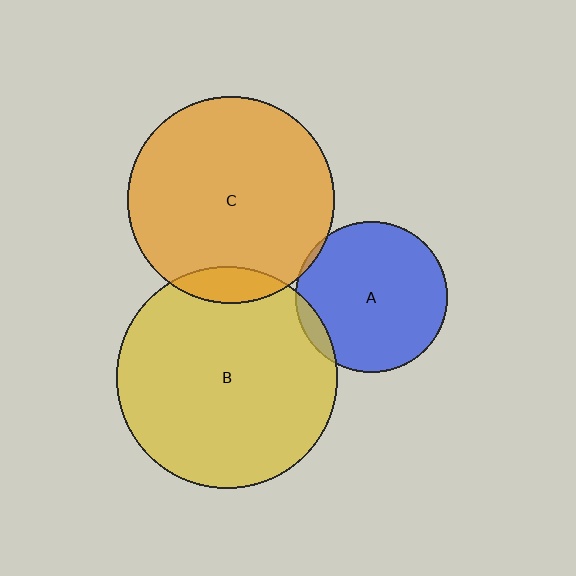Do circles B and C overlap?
Yes.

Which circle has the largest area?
Circle B (yellow).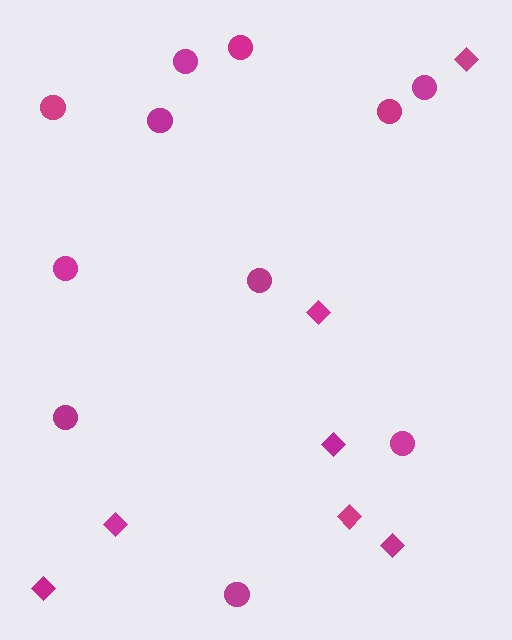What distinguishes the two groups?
There are 2 groups: one group of diamonds (7) and one group of circles (11).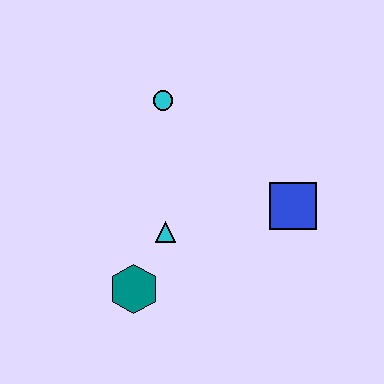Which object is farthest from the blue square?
The teal hexagon is farthest from the blue square.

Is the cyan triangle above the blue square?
No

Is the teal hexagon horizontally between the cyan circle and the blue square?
No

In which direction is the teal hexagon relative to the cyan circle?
The teal hexagon is below the cyan circle.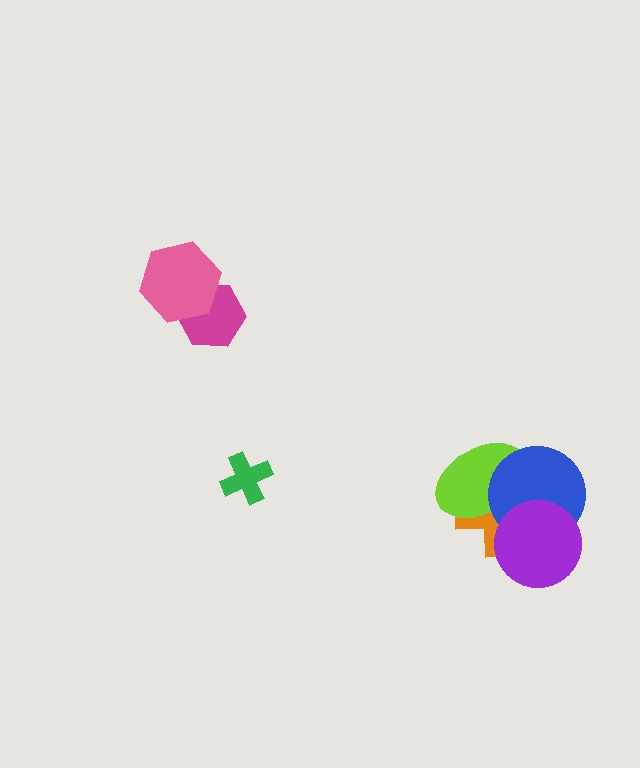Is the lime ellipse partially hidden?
Yes, it is partially covered by another shape.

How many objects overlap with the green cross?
0 objects overlap with the green cross.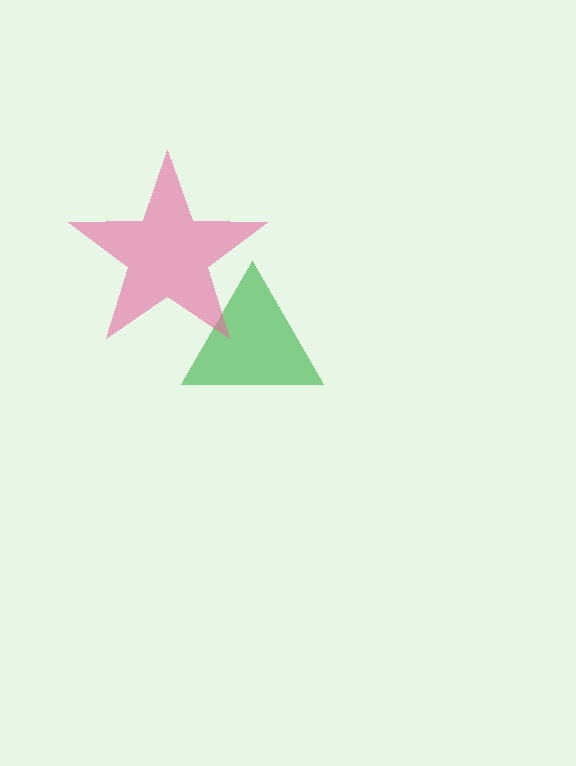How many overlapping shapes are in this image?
There are 2 overlapping shapes in the image.